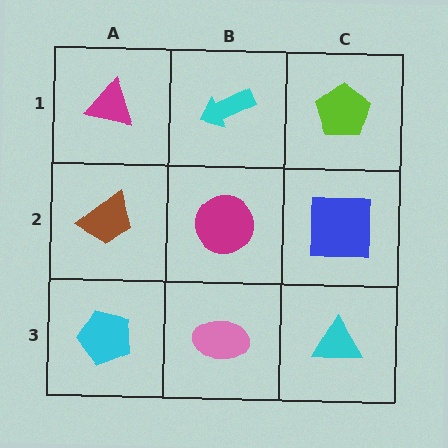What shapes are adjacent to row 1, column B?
A magenta circle (row 2, column B), a magenta triangle (row 1, column A), a lime pentagon (row 1, column C).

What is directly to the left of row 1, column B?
A magenta triangle.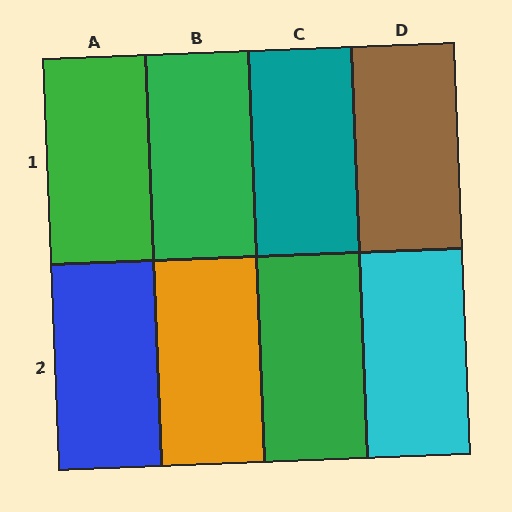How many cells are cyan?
1 cell is cyan.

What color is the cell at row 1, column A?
Green.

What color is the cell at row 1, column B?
Green.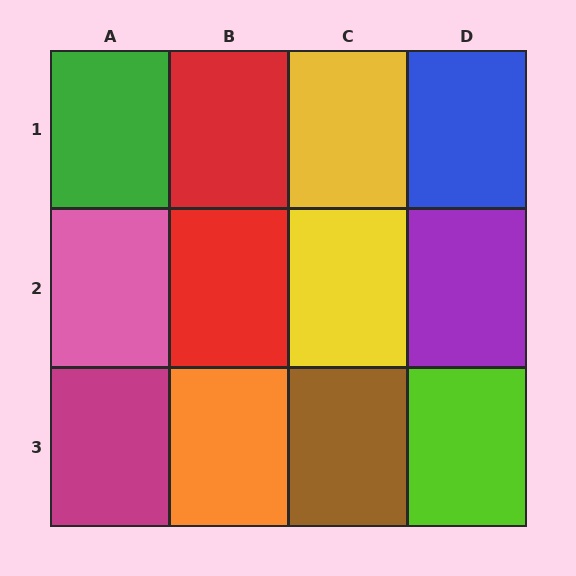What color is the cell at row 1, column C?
Yellow.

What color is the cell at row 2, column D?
Purple.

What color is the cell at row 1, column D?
Blue.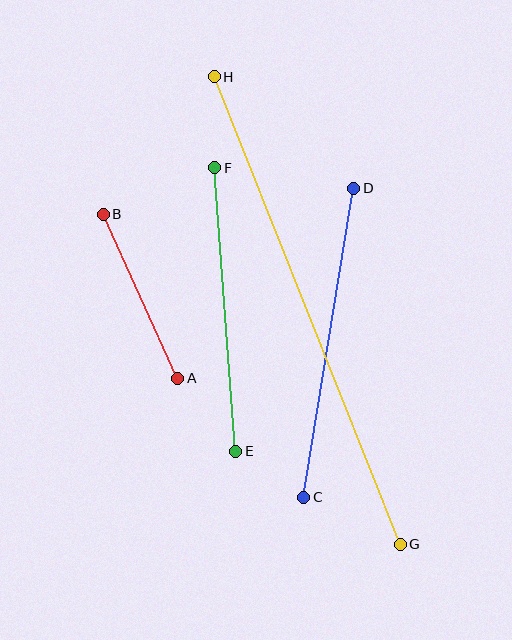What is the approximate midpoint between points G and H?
The midpoint is at approximately (307, 311) pixels.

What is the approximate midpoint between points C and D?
The midpoint is at approximately (329, 343) pixels.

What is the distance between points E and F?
The distance is approximately 284 pixels.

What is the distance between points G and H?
The distance is approximately 503 pixels.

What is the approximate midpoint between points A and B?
The midpoint is at approximately (141, 296) pixels.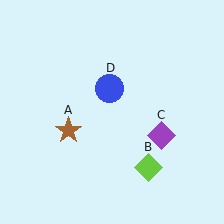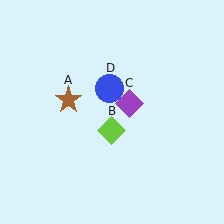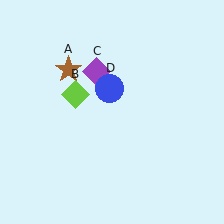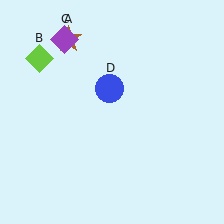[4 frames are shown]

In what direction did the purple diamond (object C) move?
The purple diamond (object C) moved up and to the left.